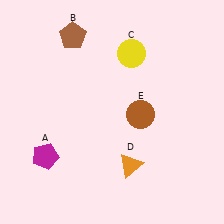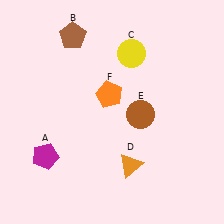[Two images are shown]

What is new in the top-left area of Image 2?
An orange pentagon (F) was added in the top-left area of Image 2.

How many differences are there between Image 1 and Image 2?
There is 1 difference between the two images.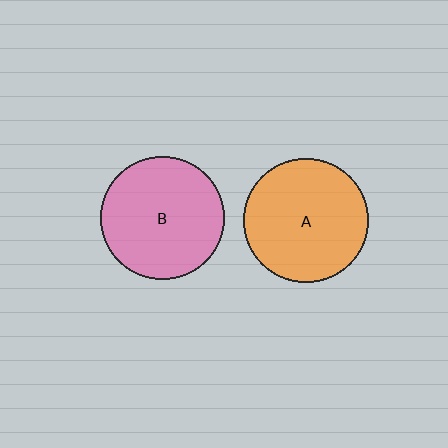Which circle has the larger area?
Circle A (orange).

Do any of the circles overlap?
No, none of the circles overlap.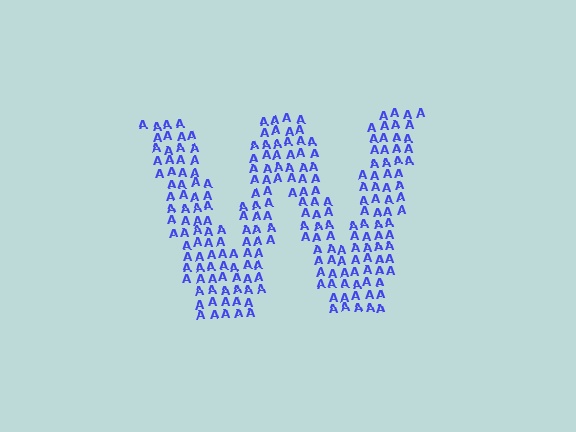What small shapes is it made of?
It is made of small letter A's.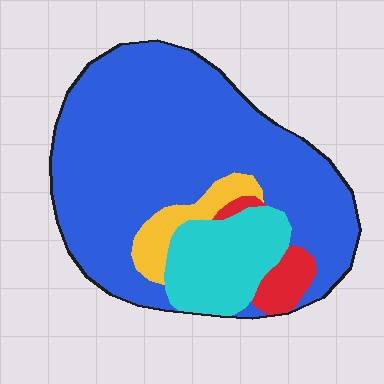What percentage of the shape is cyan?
Cyan takes up less than a sixth of the shape.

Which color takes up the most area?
Blue, at roughly 70%.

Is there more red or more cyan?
Cyan.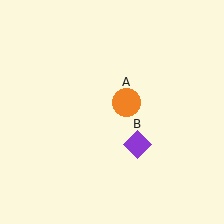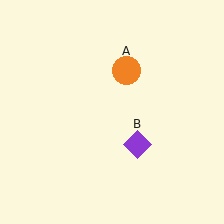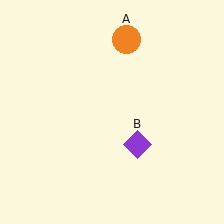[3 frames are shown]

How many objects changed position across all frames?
1 object changed position: orange circle (object A).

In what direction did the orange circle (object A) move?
The orange circle (object A) moved up.